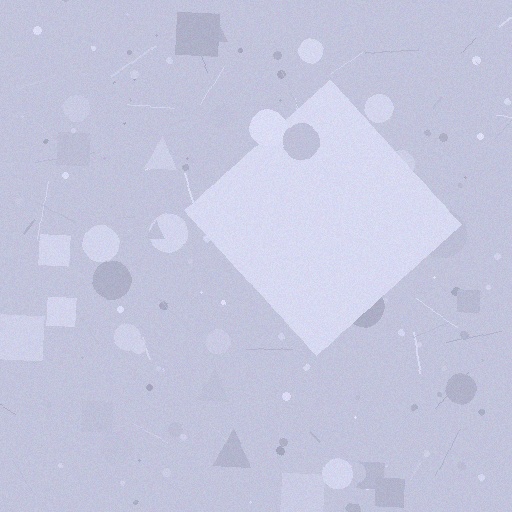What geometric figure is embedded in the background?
A diamond is embedded in the background.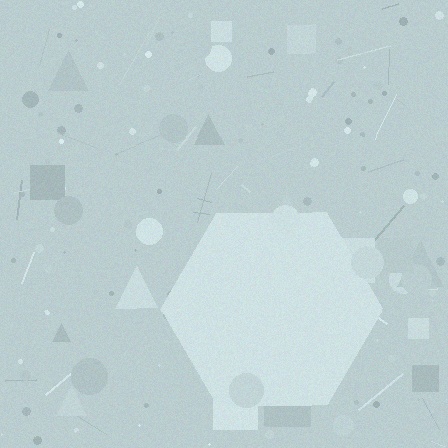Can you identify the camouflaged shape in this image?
The camouflaged shape is a hexagon.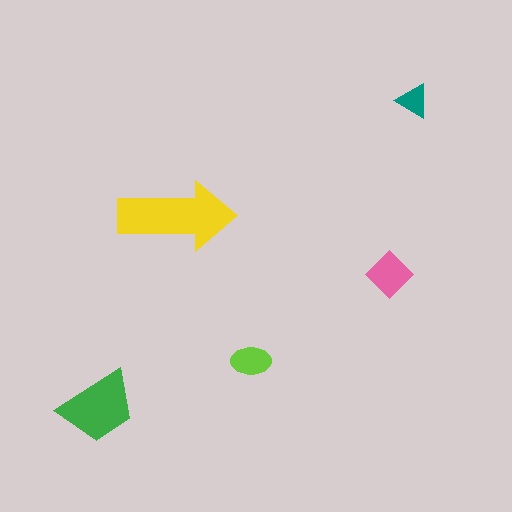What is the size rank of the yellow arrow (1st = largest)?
1st.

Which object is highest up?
The teal triangle is topmost.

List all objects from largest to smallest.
The yellow arrow, the green trapezoid, the pink diamond, the lime ellipse, the teal triangle.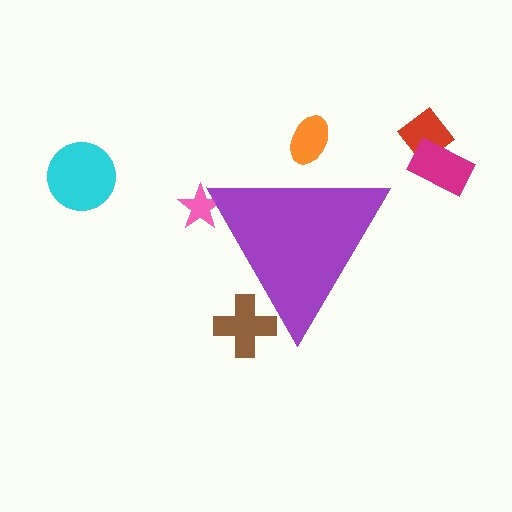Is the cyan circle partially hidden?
No, the cyan circle is fully visible.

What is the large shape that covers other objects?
A purple triangle.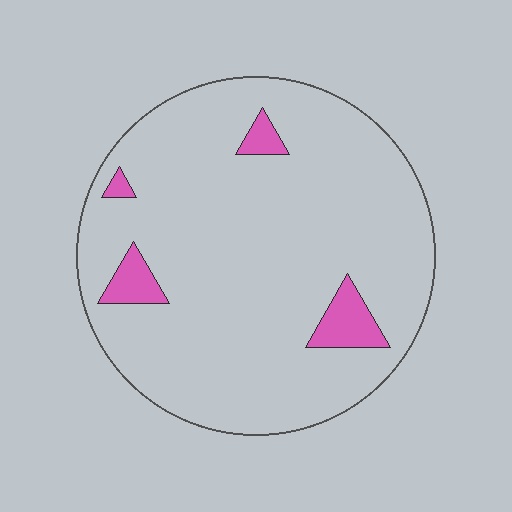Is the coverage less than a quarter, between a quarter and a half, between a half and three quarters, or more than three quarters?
Less than a quarter.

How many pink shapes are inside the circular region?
4.